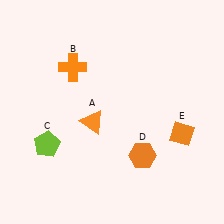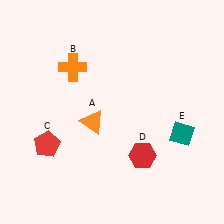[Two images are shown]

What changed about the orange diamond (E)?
In Image 1, E is orange. In Image 2, it changed to teal.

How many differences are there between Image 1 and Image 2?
There are 3 differences between the two images.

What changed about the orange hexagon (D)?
In Image 1, D is orange. In Image 2, it changed to red.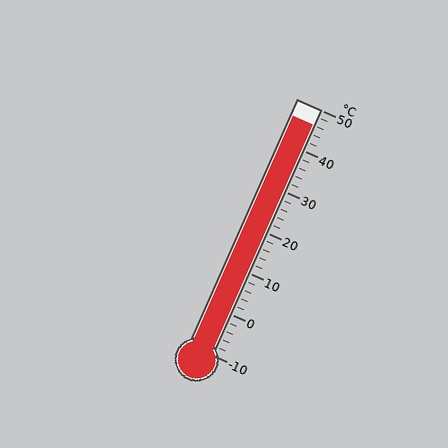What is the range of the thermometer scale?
The thermometer scale ranges from -10°C to 50°C.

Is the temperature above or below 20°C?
The temperature is above 20°C.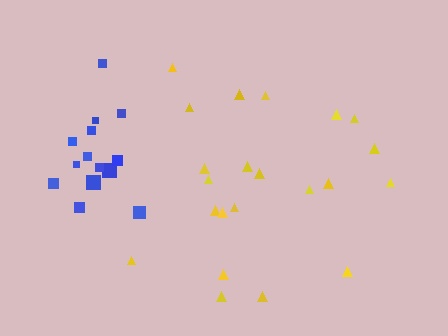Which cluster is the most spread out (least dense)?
Yellow.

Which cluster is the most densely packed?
Blue.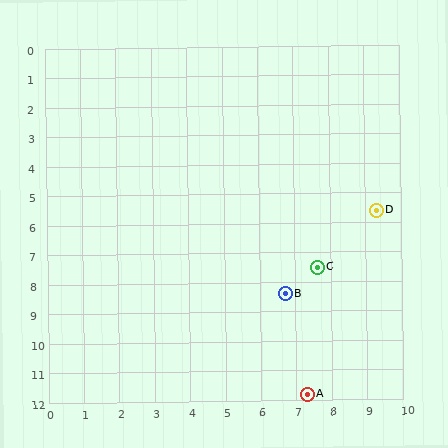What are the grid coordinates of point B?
Point B is at approximately (6.7, 8.4).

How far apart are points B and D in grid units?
Points B and D are about 3.8 grid units apart.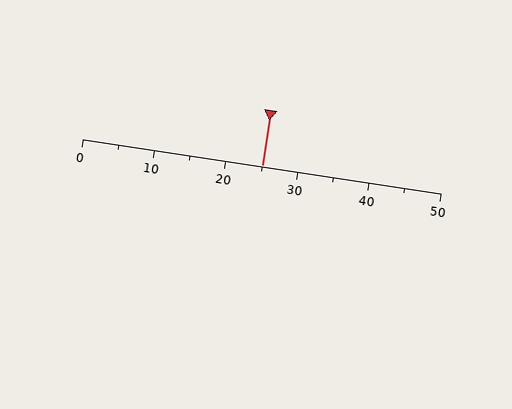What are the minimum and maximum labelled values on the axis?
The axis runs from 0 to 50.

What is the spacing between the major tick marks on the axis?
The major ticks are spaced 10 apart.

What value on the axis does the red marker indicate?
The marker indicates approximately 25.